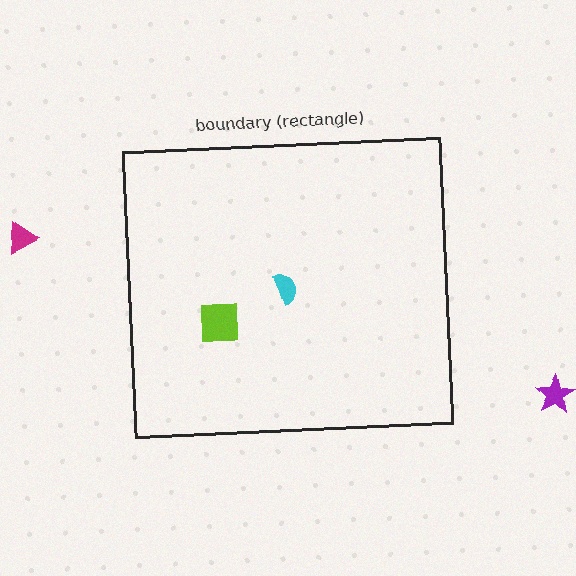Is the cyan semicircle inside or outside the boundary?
Inside.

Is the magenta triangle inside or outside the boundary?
Outside.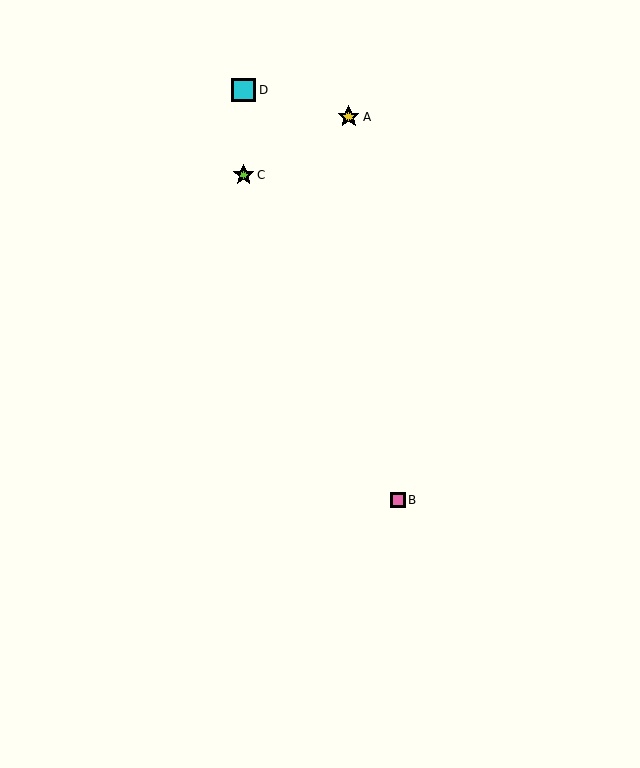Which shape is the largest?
The cyan square (labeled D) is the largest.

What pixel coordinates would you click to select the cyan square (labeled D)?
Click at (244, 90) to select the cyan square D.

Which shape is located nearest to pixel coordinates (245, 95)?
The cyan square (labeled D) at (244, 90) is nearest to that location.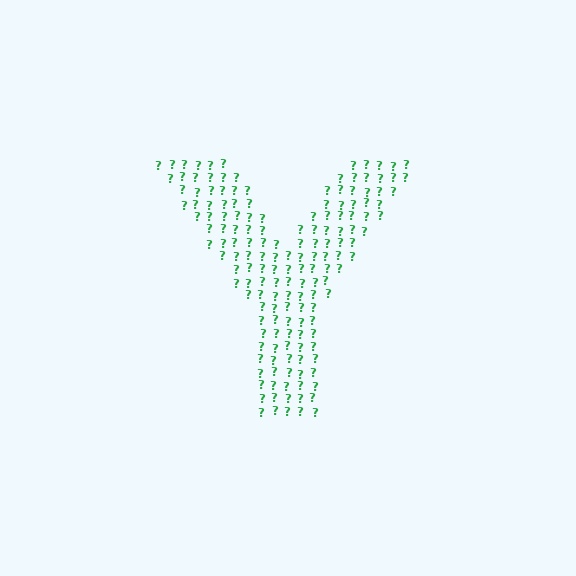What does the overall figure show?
The overall figure shows the letter Y.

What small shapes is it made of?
It is made of small question marks.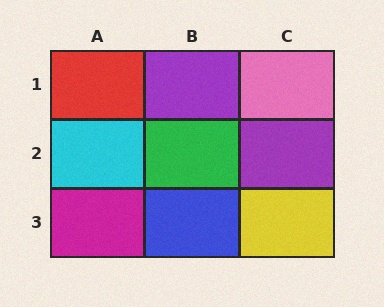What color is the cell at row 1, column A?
Red.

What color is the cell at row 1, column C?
Pink.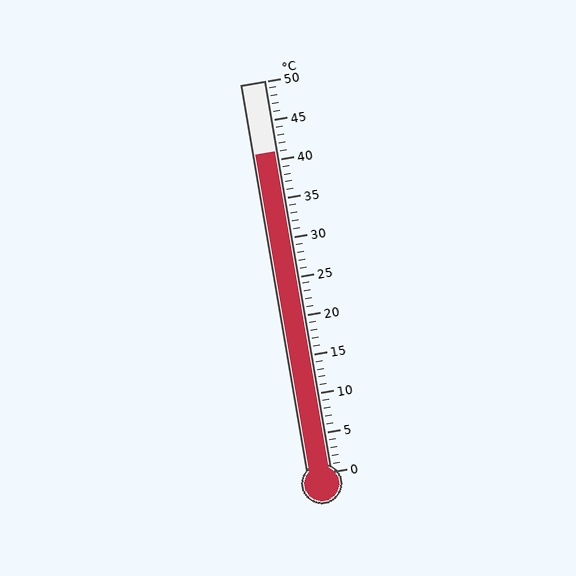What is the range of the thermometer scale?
The thermometer scale ranges from 0°C to 50°C.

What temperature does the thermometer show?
The thermometer shows approximately 41°C.